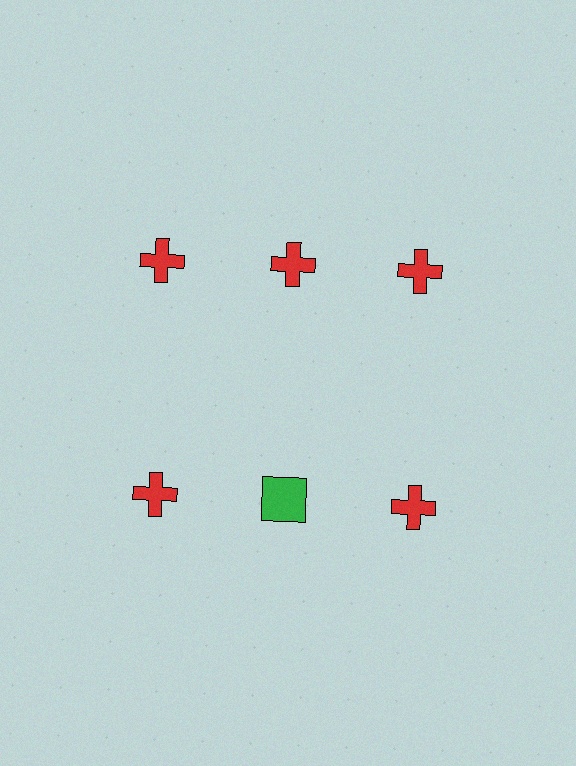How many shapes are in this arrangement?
There are 6 shapes arranged in a grid pattern.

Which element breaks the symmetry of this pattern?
The green square in the second row, second from left column breaks the symmetry. All other shapes are red crosses.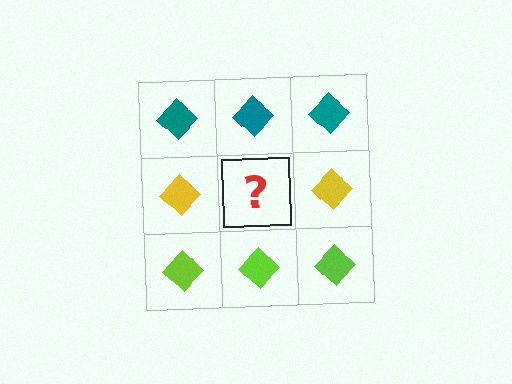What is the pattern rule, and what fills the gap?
The rule is that each row has a consistent color. The gap should be filled with a yellow diamond.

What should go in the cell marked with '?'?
The missing cell should contain a yellow diamond.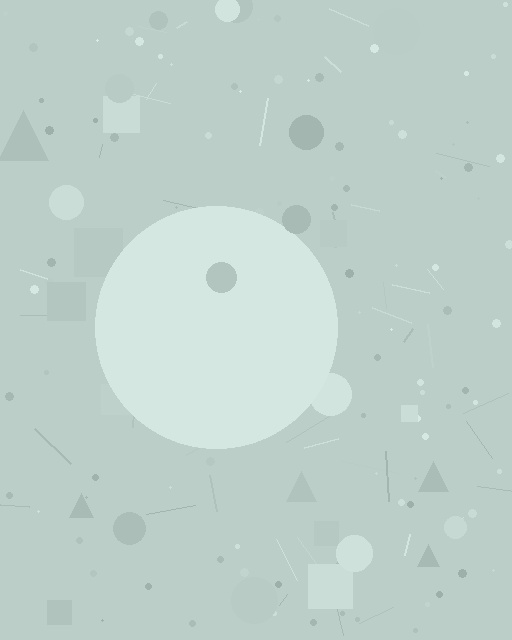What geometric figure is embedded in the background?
A circle is embedded in the background.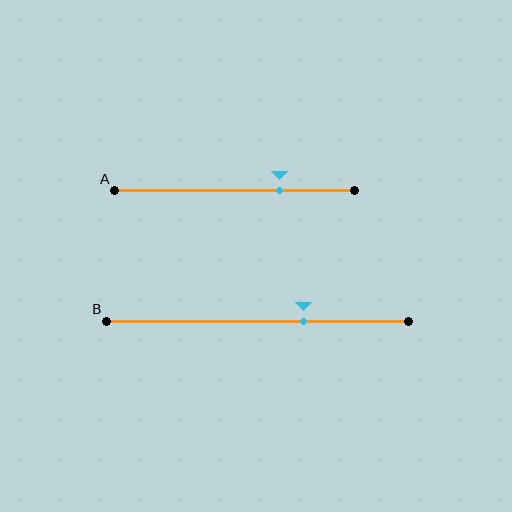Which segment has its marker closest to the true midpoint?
Segment B has its marker closest to the true midpoint.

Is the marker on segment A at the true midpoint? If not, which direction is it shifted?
No, the marker on segment A is shifted to the right by about 19% of the segment length.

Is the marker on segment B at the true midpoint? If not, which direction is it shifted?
No, the marker on segment B is shifted to the right by about 15% of the segment length.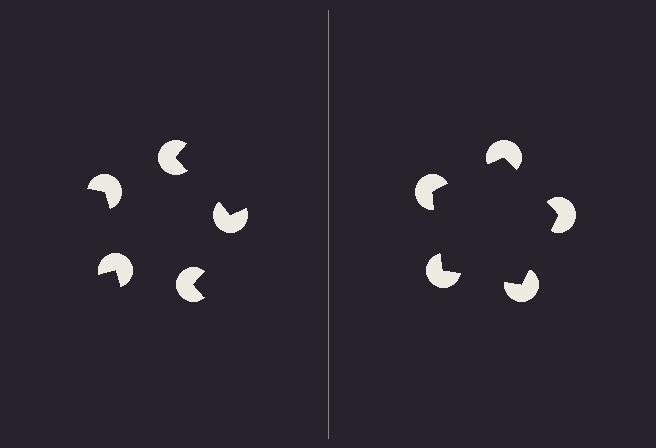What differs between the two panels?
The pac-man discs are positioned identically on both sides; only the wedge orientations differ. On the right they align to a pentagon; on the left they are misaligned.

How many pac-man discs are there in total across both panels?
10 — 5 on each side.